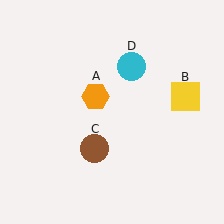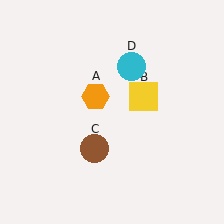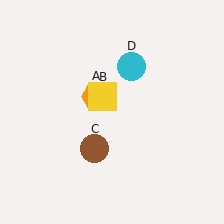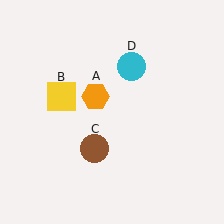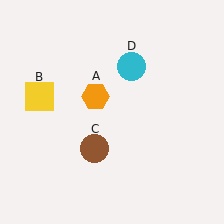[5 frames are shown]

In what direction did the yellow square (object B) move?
The yellow square (object B) moved left.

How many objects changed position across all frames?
1 object changed position: yellow square (object B).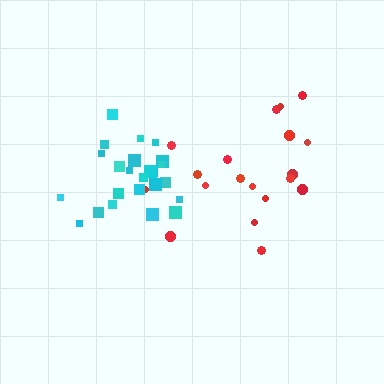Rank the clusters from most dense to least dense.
cyan, red.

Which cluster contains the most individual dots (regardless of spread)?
Cyan (25).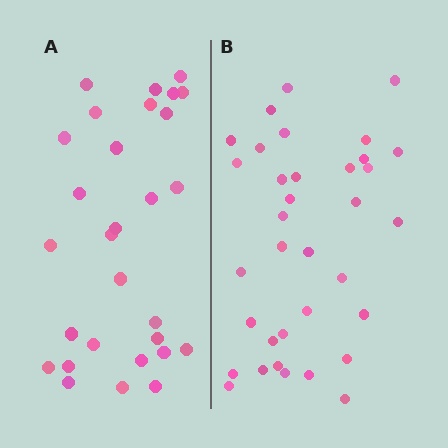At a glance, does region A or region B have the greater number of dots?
Region B (the right region) has more dots.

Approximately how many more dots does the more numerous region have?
Region B has about 6 more dots than region A.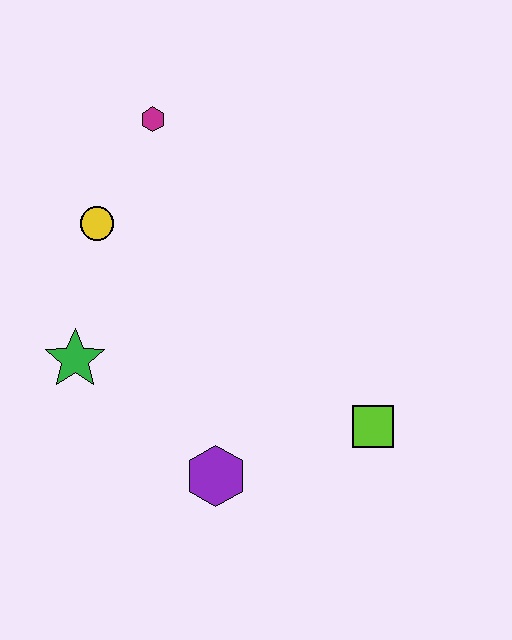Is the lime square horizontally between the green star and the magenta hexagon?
No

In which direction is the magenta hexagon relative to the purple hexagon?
The magenta hexagon is above the purple hexagon.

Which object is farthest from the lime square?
The magenta hexagon is farthest from the lime square.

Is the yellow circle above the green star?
Yes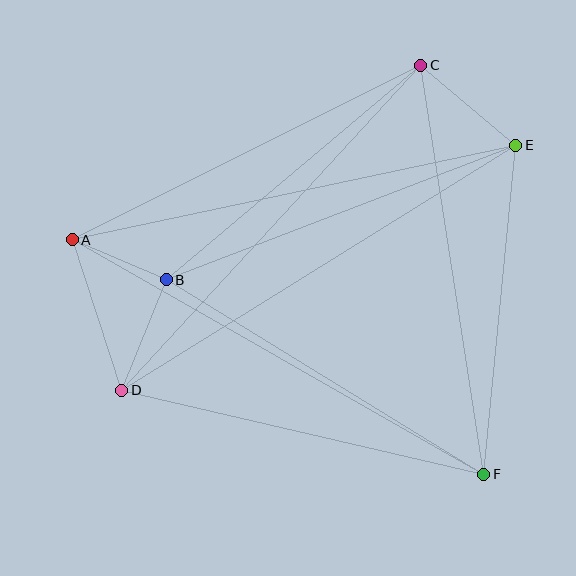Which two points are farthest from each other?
Points A and F are farthest from each other.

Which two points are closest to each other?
Points A and B are closest to each other.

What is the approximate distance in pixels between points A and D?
The distance between A and D is approximately 158 pixels.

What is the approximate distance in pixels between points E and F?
The distance between E and F is approximately 330 pixels.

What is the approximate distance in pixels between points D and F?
The distance between D and F is approximately 372 pixels.